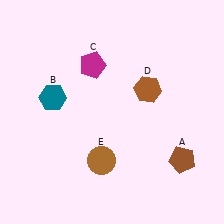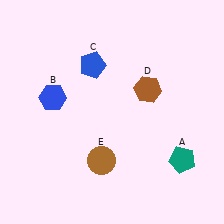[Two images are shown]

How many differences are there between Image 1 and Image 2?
There are 3 differences between the two images.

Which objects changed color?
A changed from brown to teal. B changed from teal to blue. C changed from magenta to blue.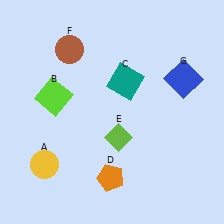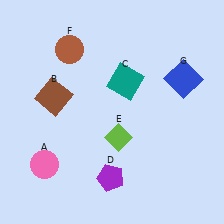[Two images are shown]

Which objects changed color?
A changed from yellow to pink. B changed from lime to brown. D changed from orange to purple.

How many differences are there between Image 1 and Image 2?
There are 3 differences between the two images.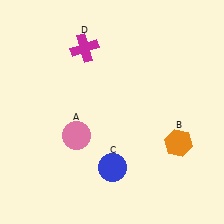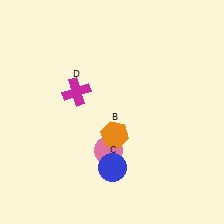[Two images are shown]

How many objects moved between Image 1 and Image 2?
3 objects moved between the two images.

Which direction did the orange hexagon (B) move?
The orange hexagon (B) moved left.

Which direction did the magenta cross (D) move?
The magenta cross (D) moved down.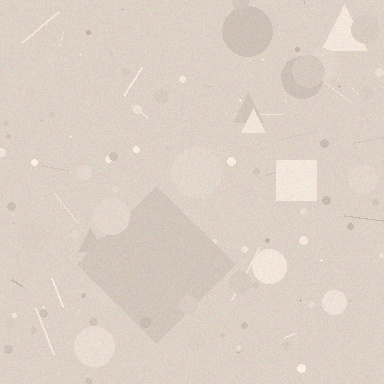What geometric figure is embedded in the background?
A diamond is embedded in the background.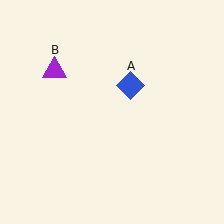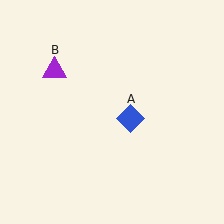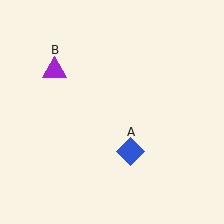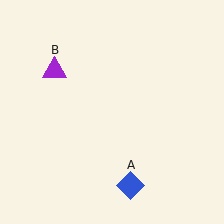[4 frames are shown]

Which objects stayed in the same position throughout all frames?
Purple triangle (object B) remained stationary.